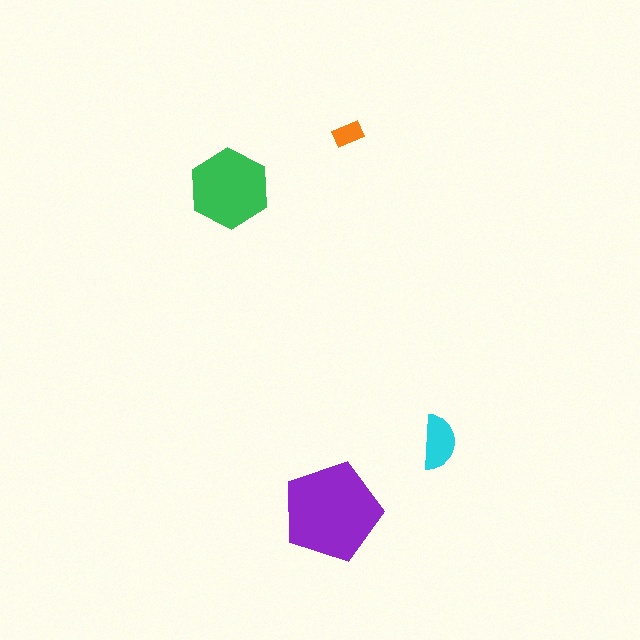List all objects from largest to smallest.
The purple pentagon, the green hexagon, the cyan semicircle, the orange rectangle.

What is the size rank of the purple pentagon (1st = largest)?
1st.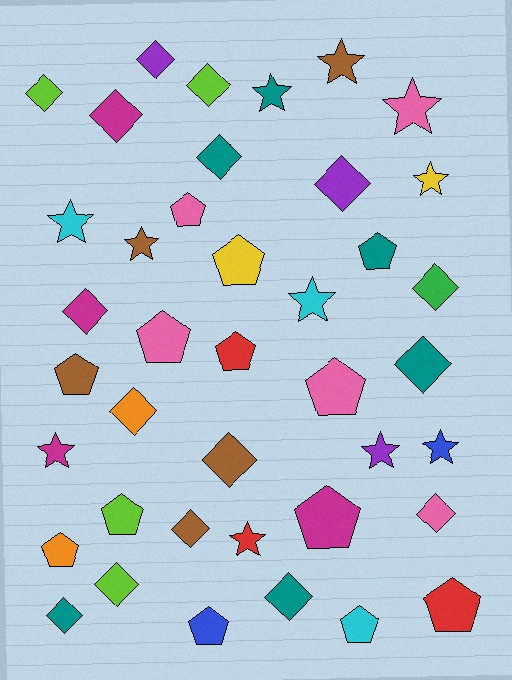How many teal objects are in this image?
There are 6 teal objects.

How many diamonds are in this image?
There are 16 diamonds.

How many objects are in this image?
There are 40 objects.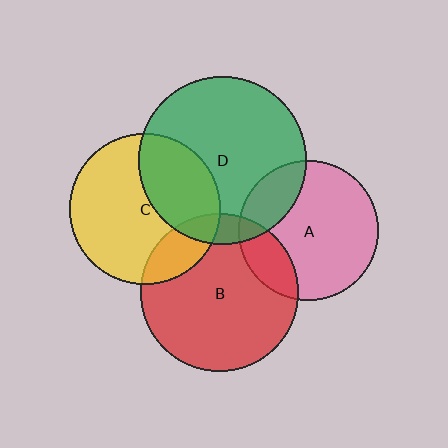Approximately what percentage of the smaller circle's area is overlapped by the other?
Approximately 20%.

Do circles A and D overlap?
Yes.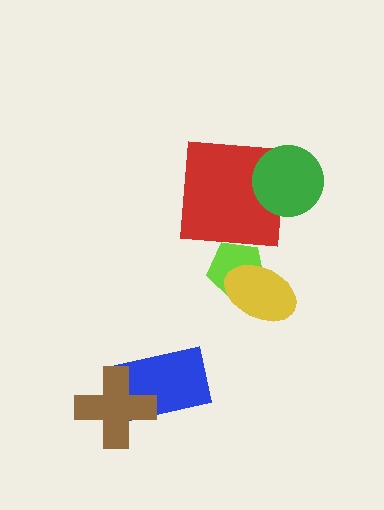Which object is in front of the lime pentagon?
The yellow ellipse is in front of the lime pentagon.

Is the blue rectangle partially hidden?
Yes, it is partially covered by another shape.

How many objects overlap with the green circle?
1 object overlaps with the green circle.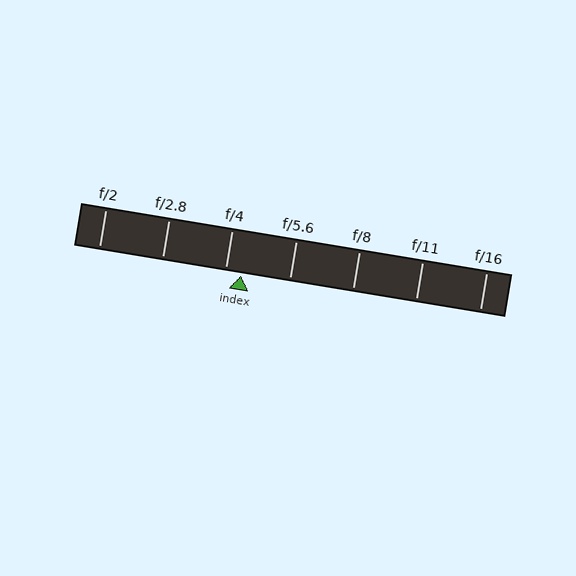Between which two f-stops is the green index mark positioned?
The index mark is between f/4 and f/5.6.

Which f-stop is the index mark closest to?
The index mark is closest to f/4.